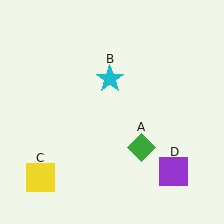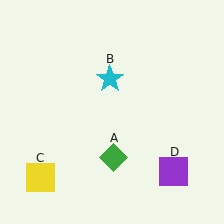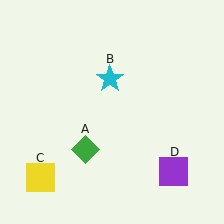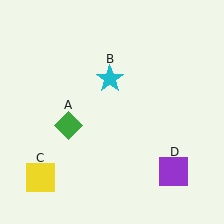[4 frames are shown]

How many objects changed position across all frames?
1 object changed position: green diamond (object A).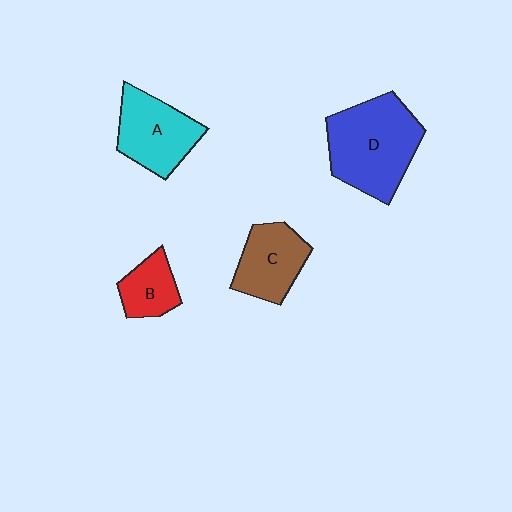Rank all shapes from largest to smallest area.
From largest to smallest: D (blue), A (cyan), C (brown), B (red).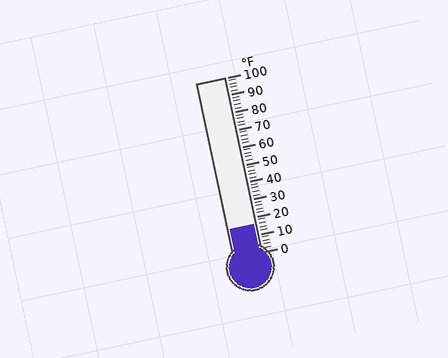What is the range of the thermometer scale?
The thermometer scale ranges from 0°F to 100°F.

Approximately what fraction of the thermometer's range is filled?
The thermometer is filled to approximately 15% of its range.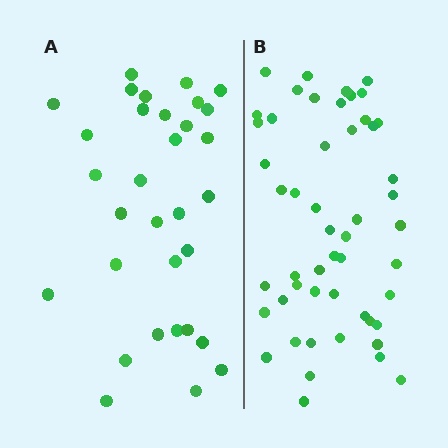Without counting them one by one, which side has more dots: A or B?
Region B (the right region) has more dots.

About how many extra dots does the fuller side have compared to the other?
Region B has approximately 20 more dots than region A.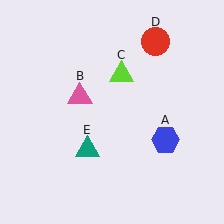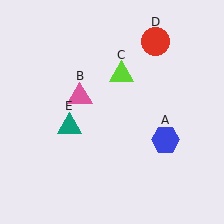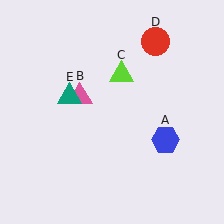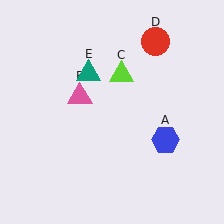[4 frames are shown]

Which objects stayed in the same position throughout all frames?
Blue hexagon (object A) and pink triangle (object B) and lime triangle (object C) and red circle (object D) remained stationary.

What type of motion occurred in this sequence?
The teal triangle (object E) rotated clockwise around the center of the scene.